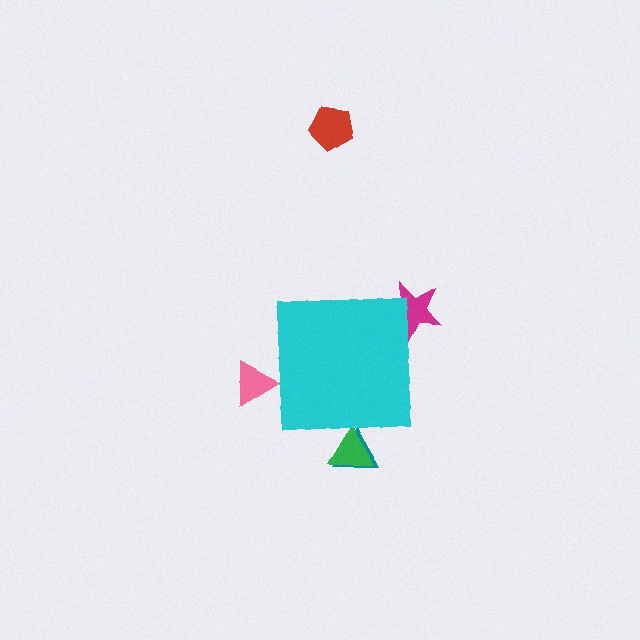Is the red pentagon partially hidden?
No, the red pentagon is fully visible.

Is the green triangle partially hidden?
Yes, the green triangle is partially hidden behind the cyan square.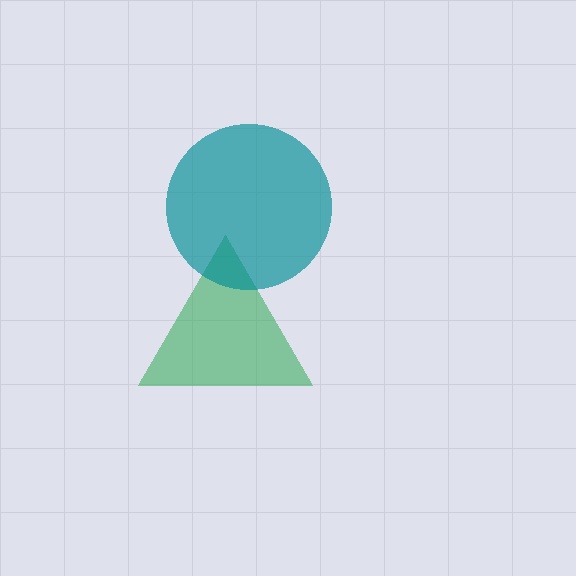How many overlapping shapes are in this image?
There are 2 overlapping shapes in the image.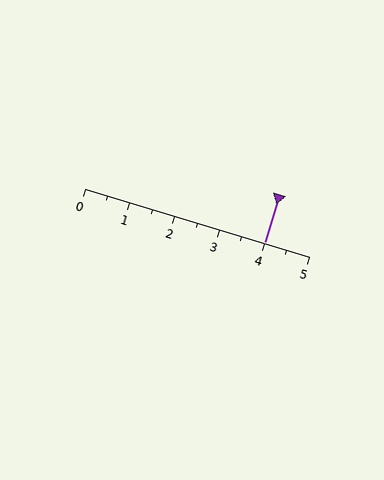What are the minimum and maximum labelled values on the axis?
The axis runs from 0 to 5.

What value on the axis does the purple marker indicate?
The marker indicates approximately 4.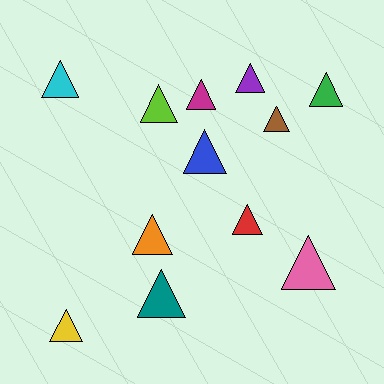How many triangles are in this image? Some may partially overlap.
There are 12 triangles.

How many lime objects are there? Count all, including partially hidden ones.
There is 1 lime object.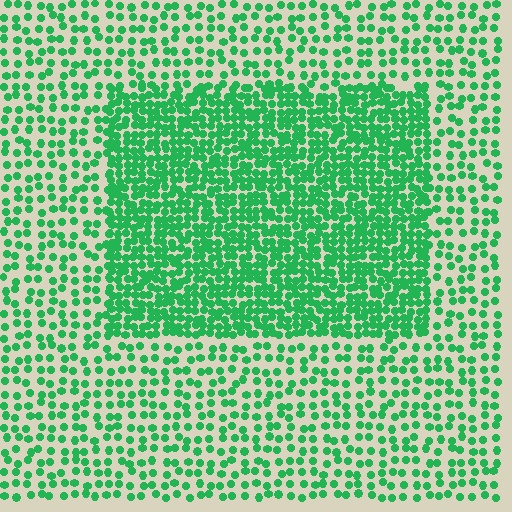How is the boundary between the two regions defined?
The boundary is defined by a change in element density (approximately 2.2x ratio). All elements are the same color, size, and shape.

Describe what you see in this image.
The image contains small green elements arranged at two different densities. A rectangle-shaped region is visible where the elements are more densely packed than the surrounding area.